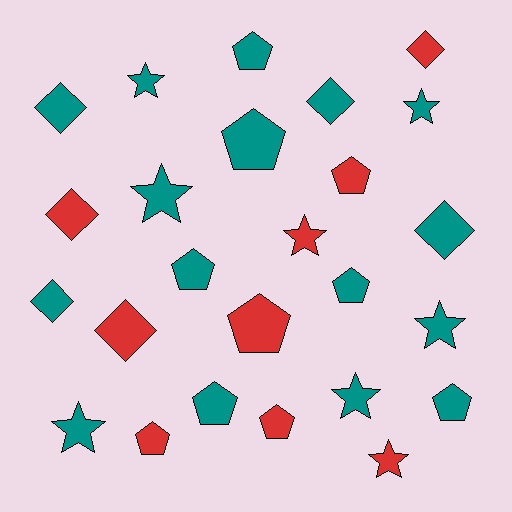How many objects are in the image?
There are 25 objects.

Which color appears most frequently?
Teal, with 16 objects.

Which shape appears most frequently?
Pentagon, with 10 objects.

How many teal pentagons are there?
There are 6 teal pentagons.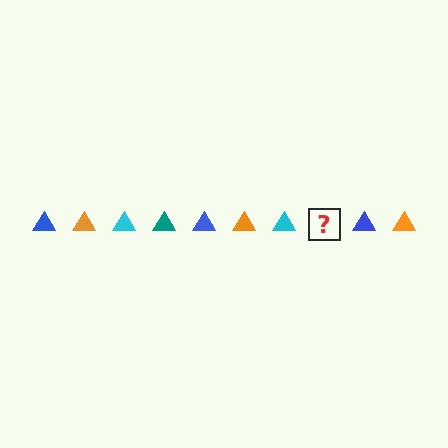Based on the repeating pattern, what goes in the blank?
The blank should be a teal triangle.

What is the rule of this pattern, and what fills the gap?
The rule is that the pattern cycles through blue, orange, cyan, teal triangles. The gap should be filled with a teal triangle.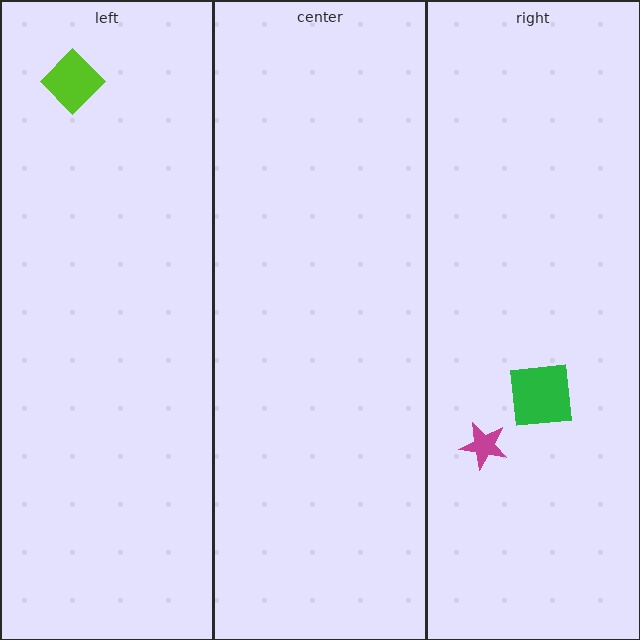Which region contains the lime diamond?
The left region.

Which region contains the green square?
The right region.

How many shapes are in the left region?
1.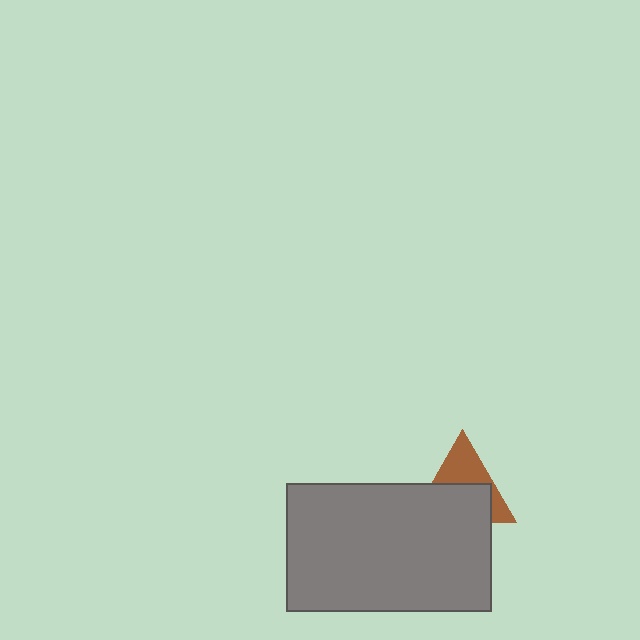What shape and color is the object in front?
The object in front is a gray rectangle.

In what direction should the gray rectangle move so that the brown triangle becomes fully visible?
The gray rectangle should move down. That is the shortest direction to clear the overlap and leave the brown triangle fully visible.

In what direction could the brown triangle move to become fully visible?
The brown triangle could move up. That would shift it out from behind the gray rectangle entirely.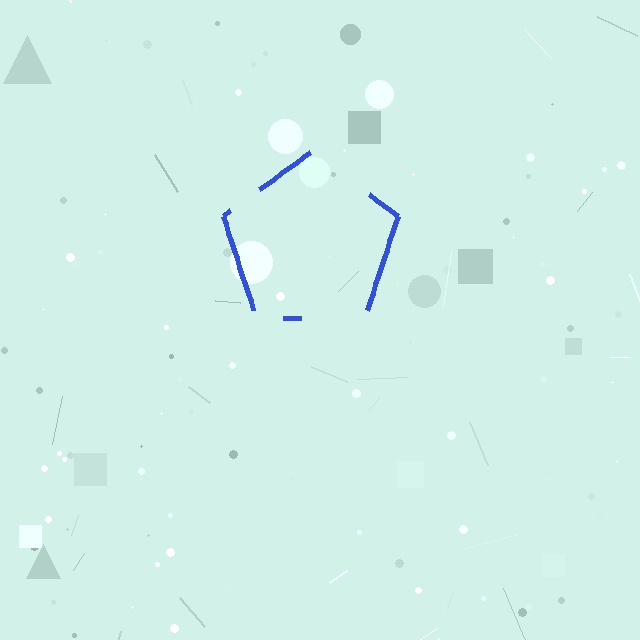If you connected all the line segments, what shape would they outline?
They would outline a pentagon.